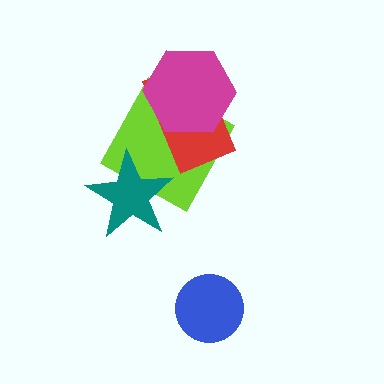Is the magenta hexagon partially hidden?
No, no other shape covers it.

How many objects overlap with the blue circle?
0 objects overlap with the blue circle.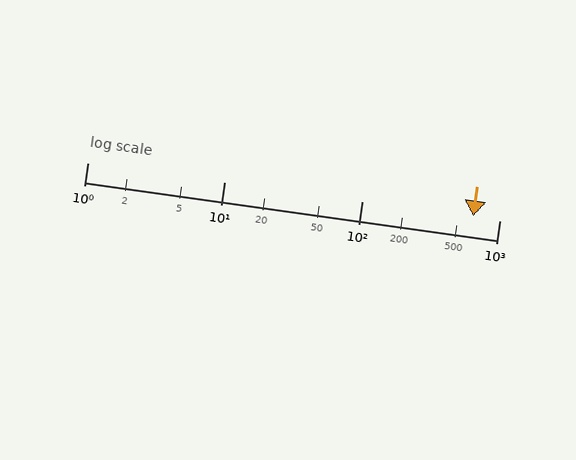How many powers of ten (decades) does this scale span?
The scale spans 3 decades, from 1 to 1000.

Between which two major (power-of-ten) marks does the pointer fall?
The pointer is between 100 and 1000.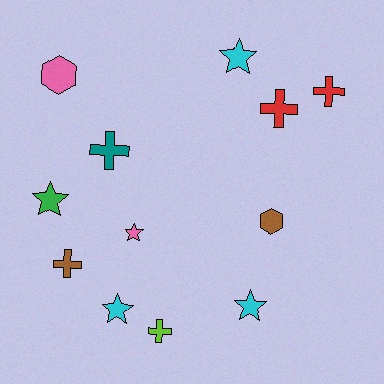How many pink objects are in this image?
There are 2 pink objects.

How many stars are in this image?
There are 5 stars.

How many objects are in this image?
There are 12 objects.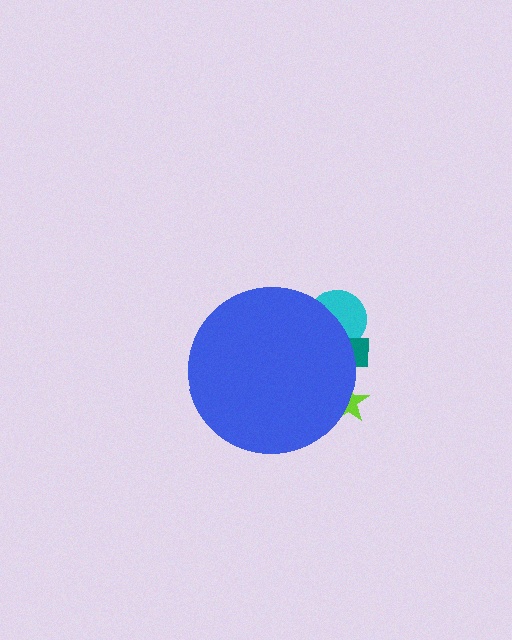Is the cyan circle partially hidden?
Yes, the cyan circle is partially hidden behind the blue circle.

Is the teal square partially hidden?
Yes, the teal square is partially hidden behind the blue circle.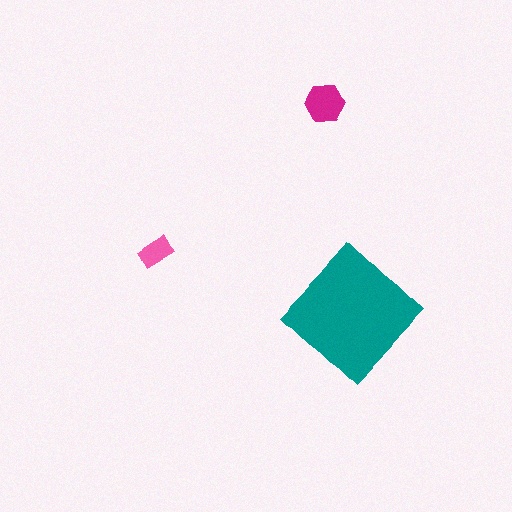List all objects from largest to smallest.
The teal diamond, the magenta hexagon, the pink rectangle.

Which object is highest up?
The magenta hexagon is topmost.